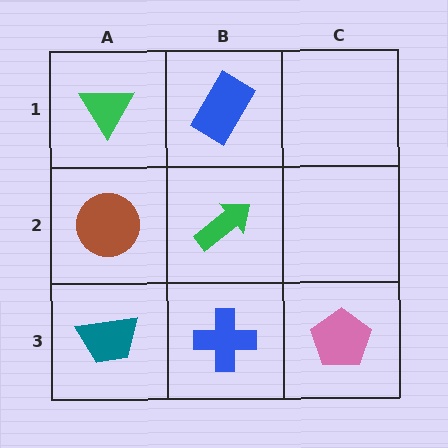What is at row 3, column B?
A blue cross.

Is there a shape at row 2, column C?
No, that cell is empty.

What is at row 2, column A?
A brown circle.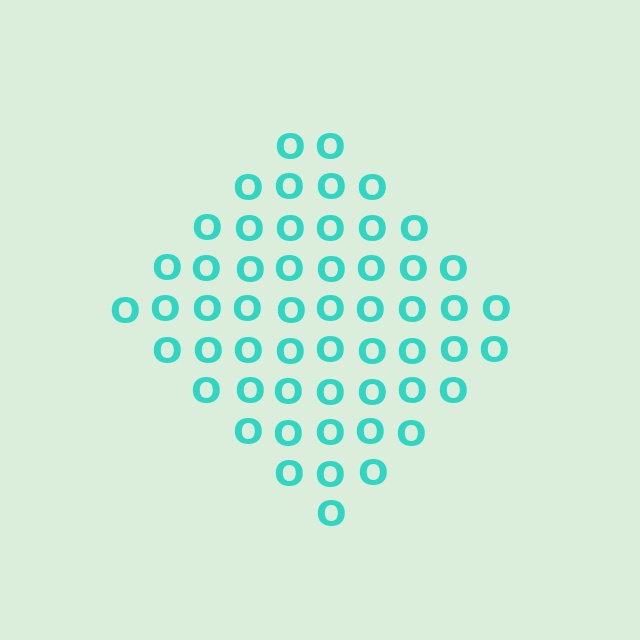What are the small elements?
The small elements are letter O's.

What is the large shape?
The large shape is a diamond.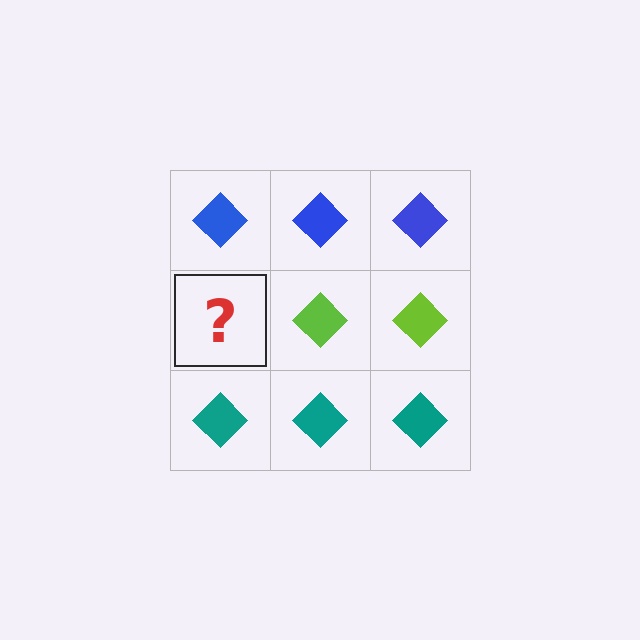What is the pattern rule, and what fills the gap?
The rule is that each row has a consistent color. The gap should be filled with a lime diamond.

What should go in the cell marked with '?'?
The missing cell should contain a lime diamond.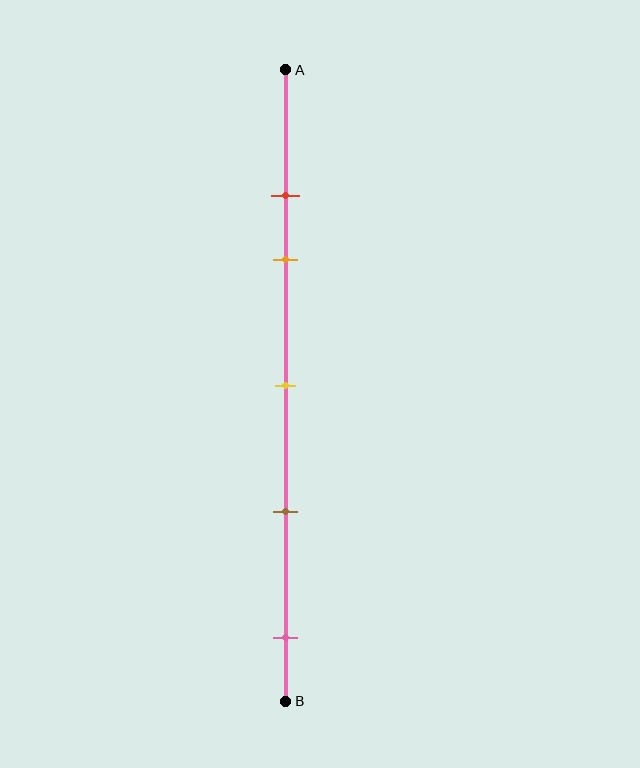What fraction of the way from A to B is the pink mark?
The pink mark is approximately 90% (0.9) of the way from A to B.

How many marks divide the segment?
There are 5 marks dividing the segment.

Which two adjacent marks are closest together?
The red and orange marks are the closest adjacent pair.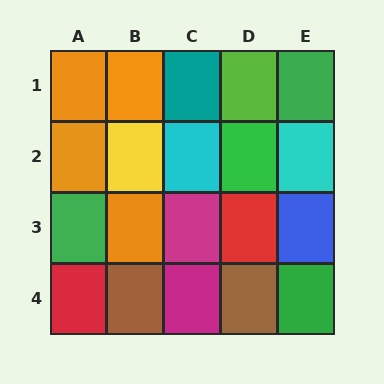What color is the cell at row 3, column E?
Blue.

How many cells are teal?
1 cell is teal.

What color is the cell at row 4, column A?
Red.